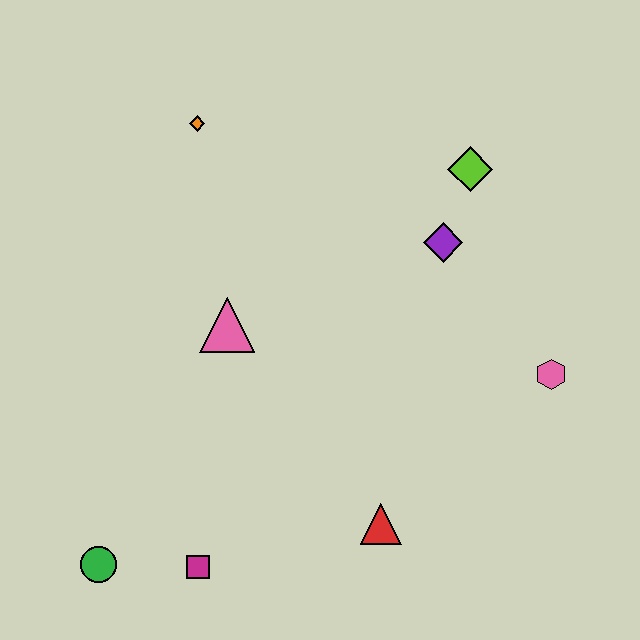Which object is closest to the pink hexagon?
The purple diamond is closest to the pink hexagon.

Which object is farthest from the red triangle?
The orange diamond is farthest from the red triangle.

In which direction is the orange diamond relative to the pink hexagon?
The orange diamond is to the left of the pink hexagon.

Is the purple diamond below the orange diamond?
Yes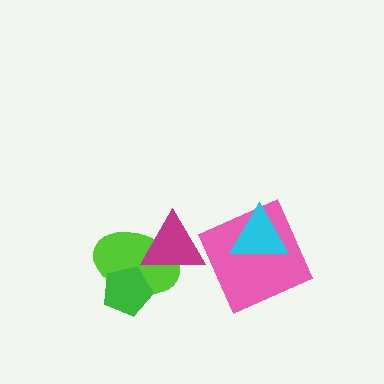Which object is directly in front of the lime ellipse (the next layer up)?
The green pentagon is directly in front of the lime ellipse.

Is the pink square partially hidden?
Yes, it is partially covered by another shape.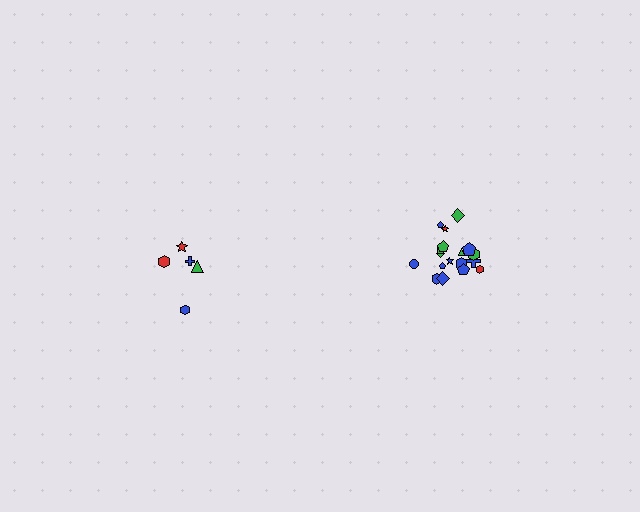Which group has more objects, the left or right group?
The right group.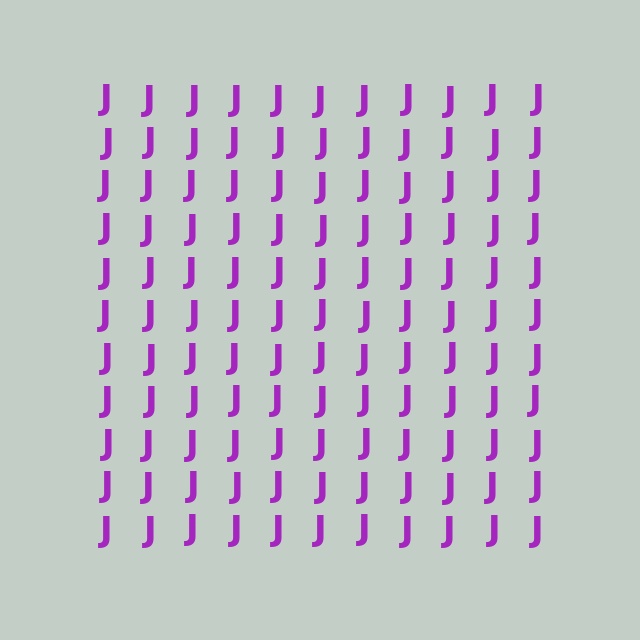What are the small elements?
The small elements are letter J's.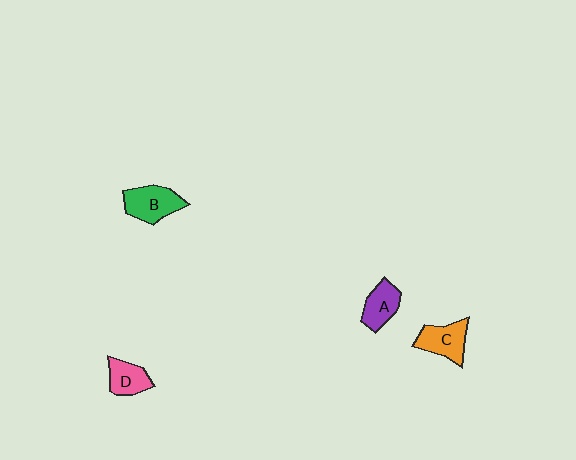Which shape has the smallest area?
Shape D (pink).